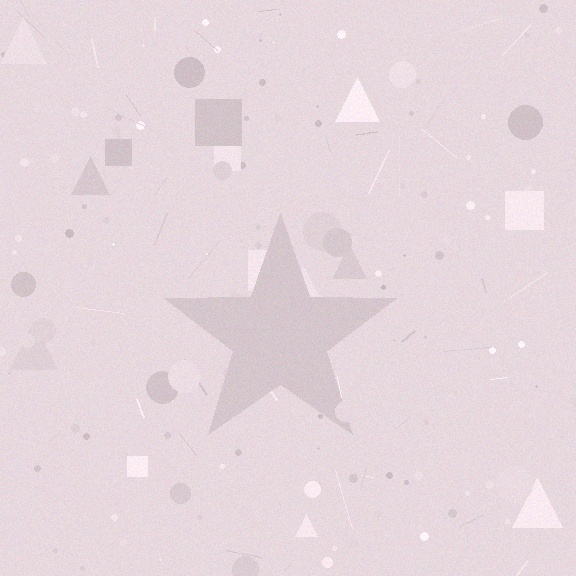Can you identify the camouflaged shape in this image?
The camouflaged shape is a star.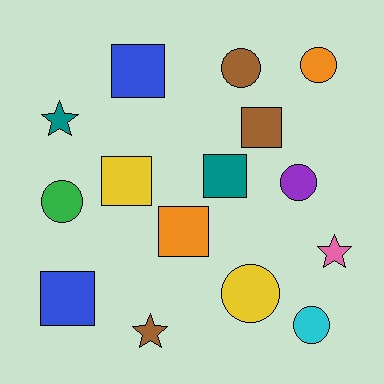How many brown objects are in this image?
There are 3 brown objects.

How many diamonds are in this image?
There are no diamonds.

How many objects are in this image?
There are 15 objects.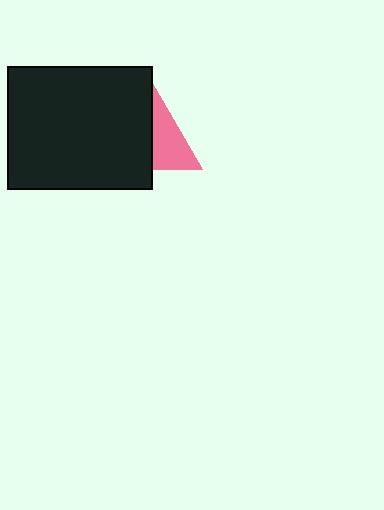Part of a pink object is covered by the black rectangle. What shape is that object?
It is a triangle.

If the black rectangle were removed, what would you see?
You would see the complete pink triangle.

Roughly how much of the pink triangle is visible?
A small part of it is visible (roughly 36%).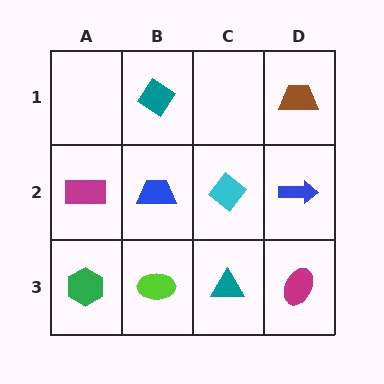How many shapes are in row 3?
4 shapes.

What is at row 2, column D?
A blue arrow.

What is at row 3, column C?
A teal triangle.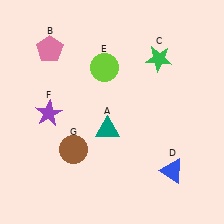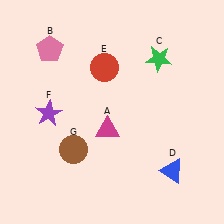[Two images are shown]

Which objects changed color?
A changed from teal to magenta. E changed from lime to red.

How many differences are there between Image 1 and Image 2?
There are 2 differences between the two images.